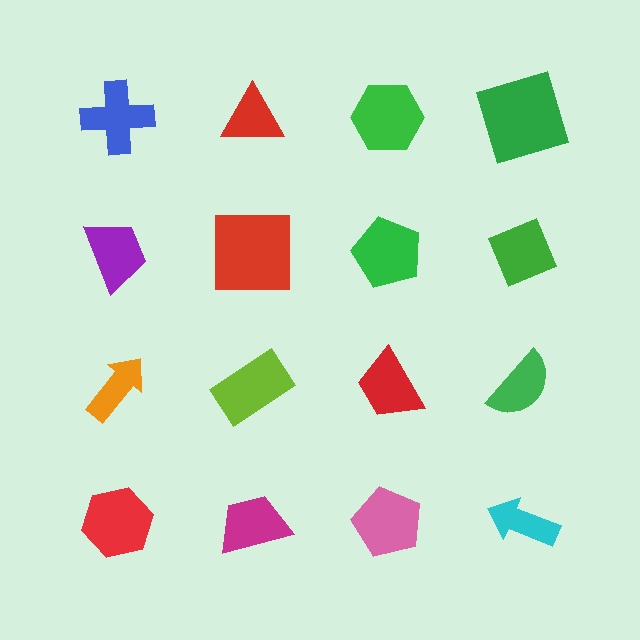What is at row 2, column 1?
A purple trapezoid.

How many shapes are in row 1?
4 shapes.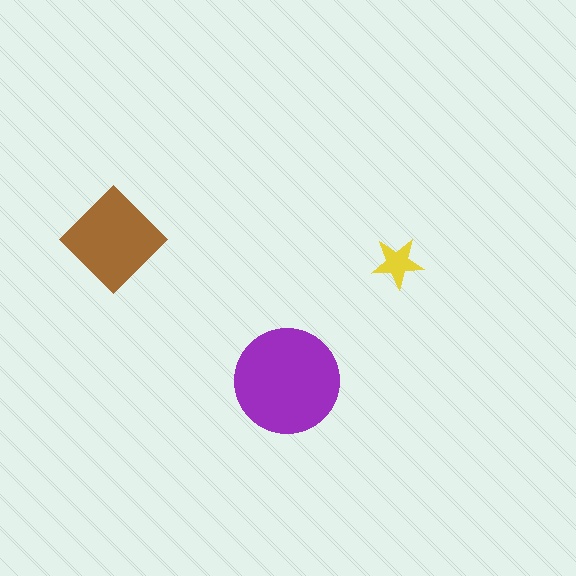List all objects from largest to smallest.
The purple circle, the brown diamond, the yellow star.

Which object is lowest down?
The purple circle is bottommost.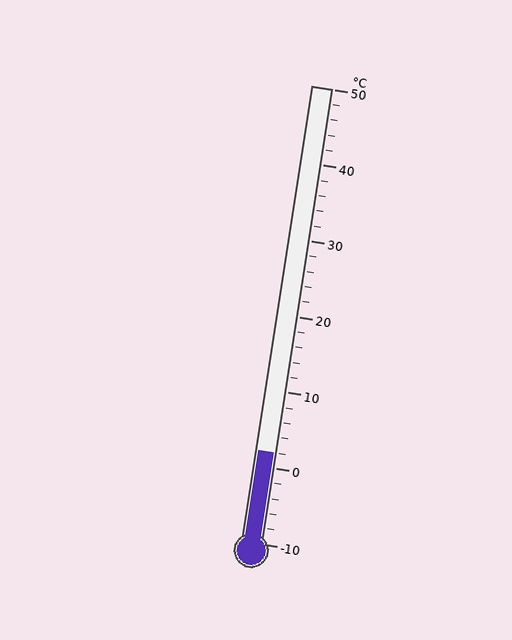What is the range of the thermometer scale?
The thermometer scale ranges from -10°C to 50°C.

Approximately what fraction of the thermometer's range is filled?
The thermometer is filled to approximately 20% of its range.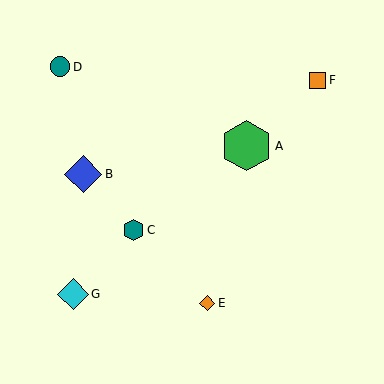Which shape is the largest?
The green hexagon (labeled A) is the largest.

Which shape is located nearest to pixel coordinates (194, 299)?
The orange diamond (labeled E) at (207, 303) is nearest to that location.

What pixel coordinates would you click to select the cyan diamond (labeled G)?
Click at (73, 294) to select the cyan diamond G.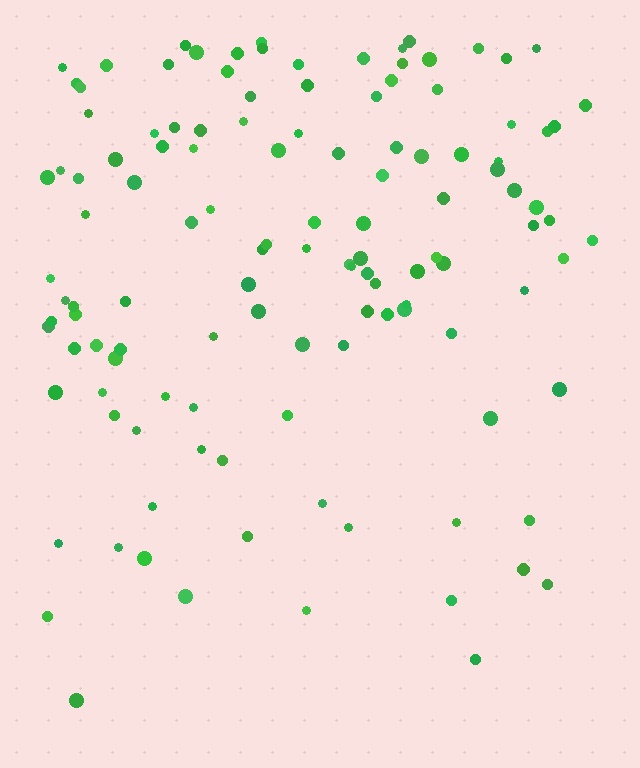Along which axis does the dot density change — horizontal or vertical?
Vertical.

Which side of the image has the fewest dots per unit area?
The bottom.